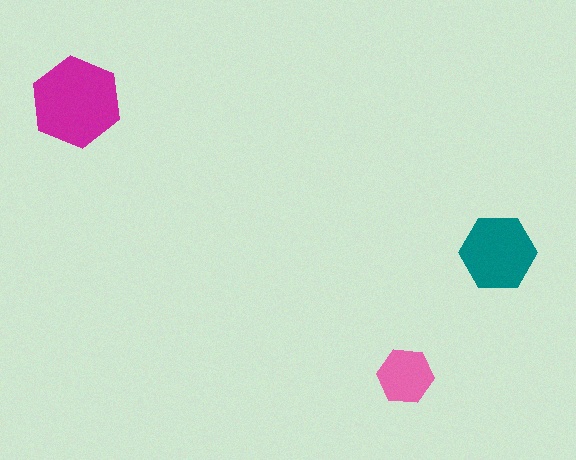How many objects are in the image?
There are 3 objects in the image.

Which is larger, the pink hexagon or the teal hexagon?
The teal one.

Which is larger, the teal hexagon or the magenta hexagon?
The magenta one.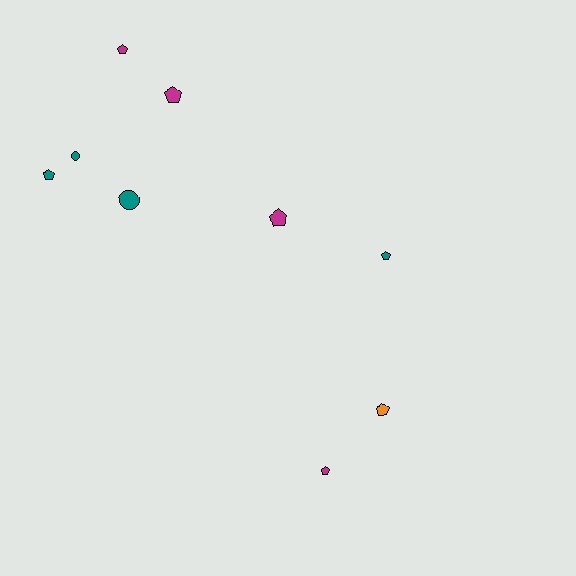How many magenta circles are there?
There are no magenta circles.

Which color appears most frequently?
Teal, with 4 objects.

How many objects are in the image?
There are 9 objects.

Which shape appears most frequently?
Pentagon, with 7 objects.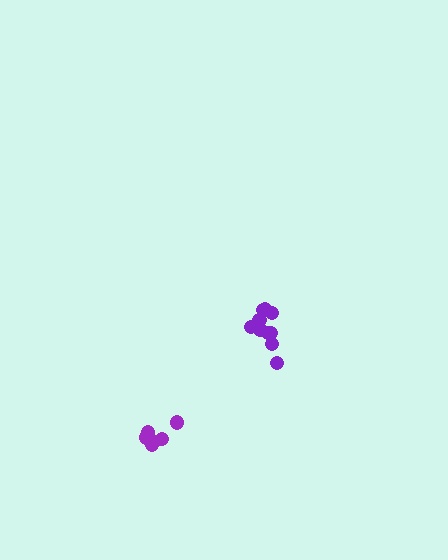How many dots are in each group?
Group 1: 10 dots, Group 2: 6 dots (16 total).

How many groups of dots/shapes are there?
There are 2 groups.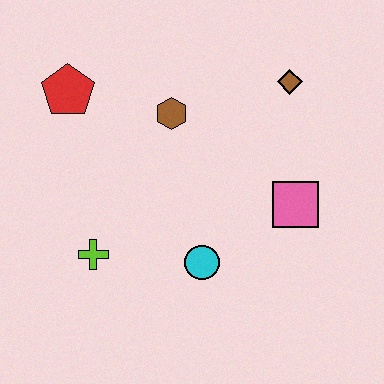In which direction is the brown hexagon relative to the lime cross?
The brown hexagon is above the lime cross.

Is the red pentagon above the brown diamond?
No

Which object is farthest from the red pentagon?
The pink square is farthest from the red pentagon.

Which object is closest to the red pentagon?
The brown hexagon is closest to the red pentagon.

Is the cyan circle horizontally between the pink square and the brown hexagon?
Yes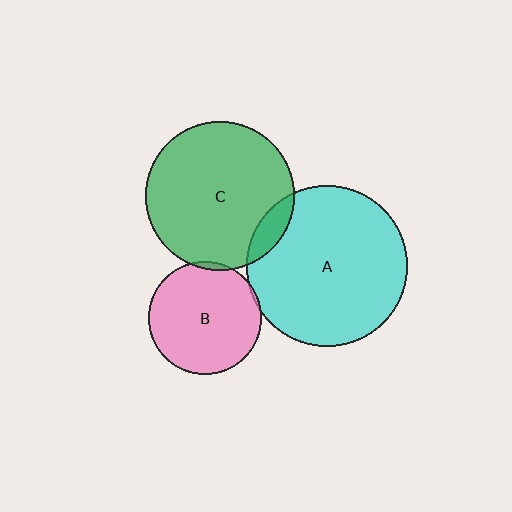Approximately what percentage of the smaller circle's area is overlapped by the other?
Approximately 5%.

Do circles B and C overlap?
Yes.